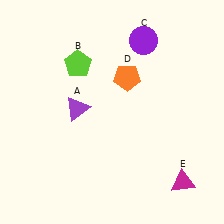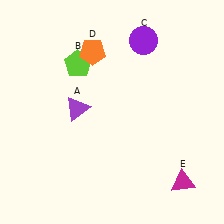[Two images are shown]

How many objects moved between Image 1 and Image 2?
1 object moved between the two images.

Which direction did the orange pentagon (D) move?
The orange pentagon (D) moved left.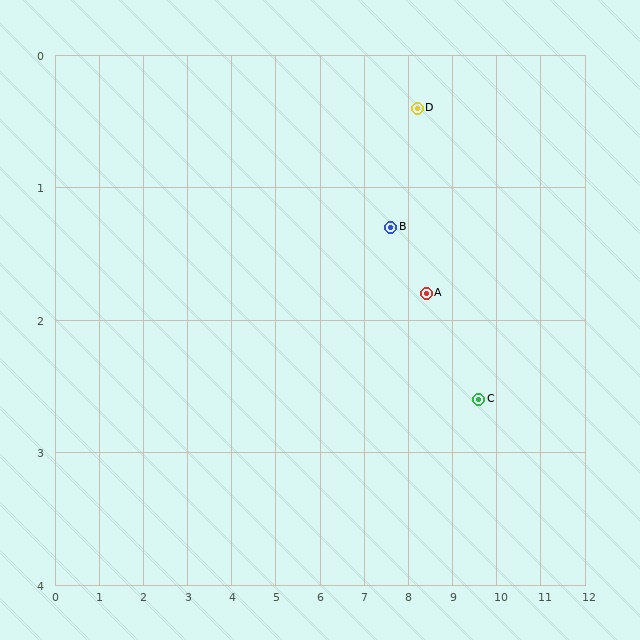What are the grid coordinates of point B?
Point B is at approximately (7.6, 1.3).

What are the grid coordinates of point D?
Point D is at approximately (8.2, 0.4).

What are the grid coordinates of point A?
Point A is at approximately (8.4, 1.8).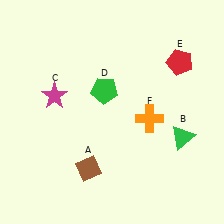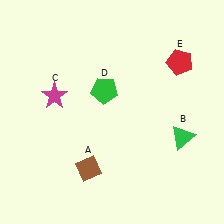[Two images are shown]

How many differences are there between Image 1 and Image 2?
There is 1 difference between the two images.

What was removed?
The orange cross (F) was removed in Image 2.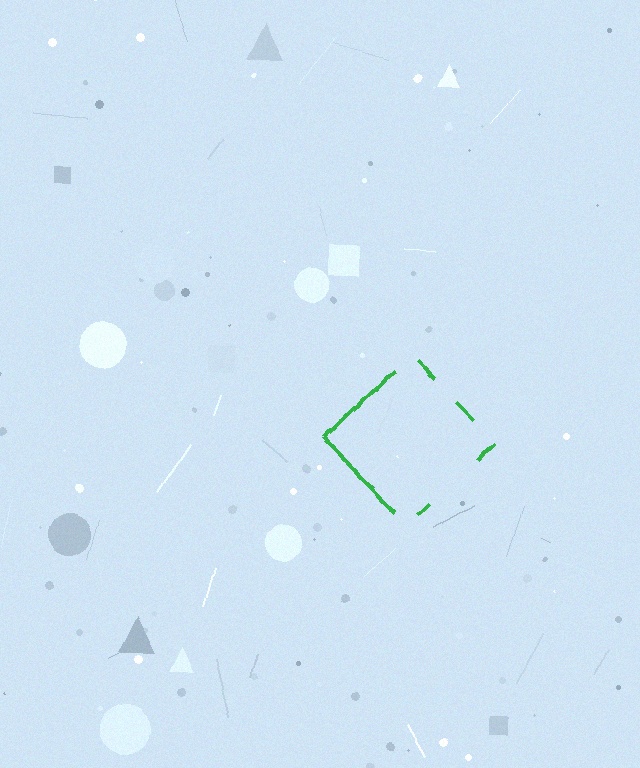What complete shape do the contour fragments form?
The contour fragments form a diamond.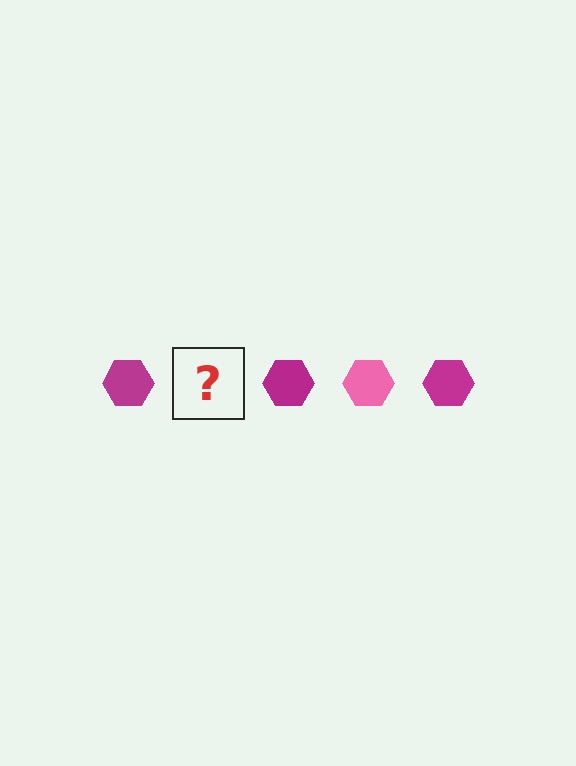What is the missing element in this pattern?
The missing element is a pink hexagon.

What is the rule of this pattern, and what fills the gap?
The rule is that the pattern cycles through magenta, pink hexagons. The gap should be filled with a pink hexagon.